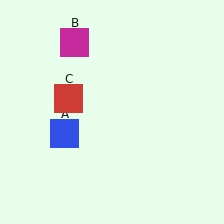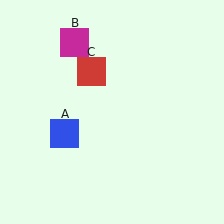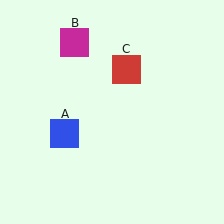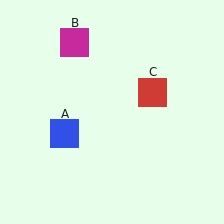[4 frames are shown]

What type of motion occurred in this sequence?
The red square (object C) rotated clockwise around the center of the scene.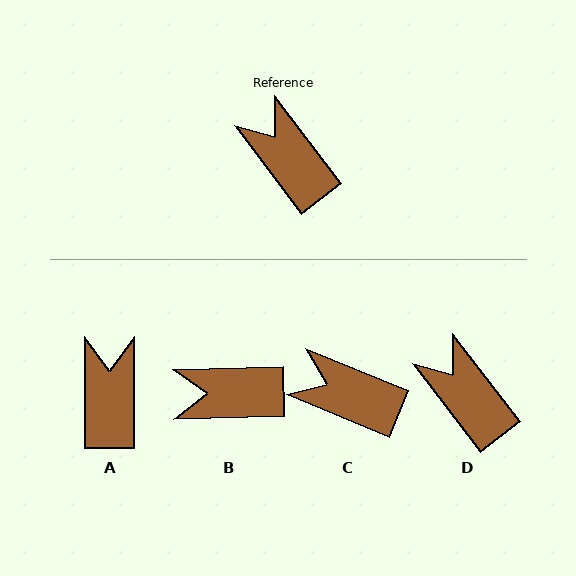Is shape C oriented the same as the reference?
No, it is off by about 31 degrees.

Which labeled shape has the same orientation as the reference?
D.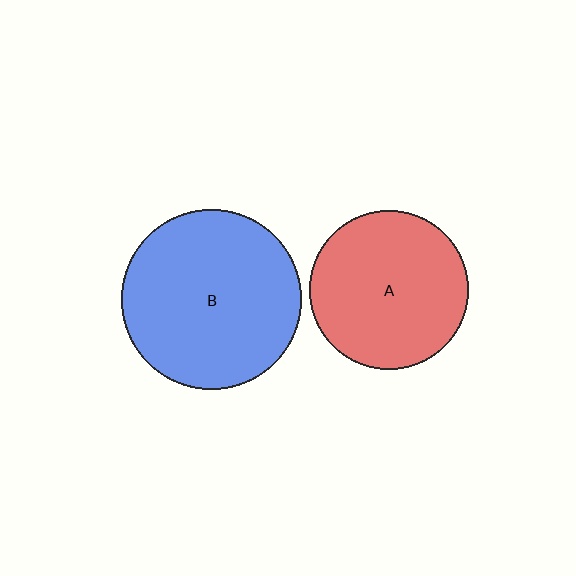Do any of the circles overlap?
No, none of the circles overlap.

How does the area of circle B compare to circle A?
Approximately 1.3 times.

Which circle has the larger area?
Circle B (blue).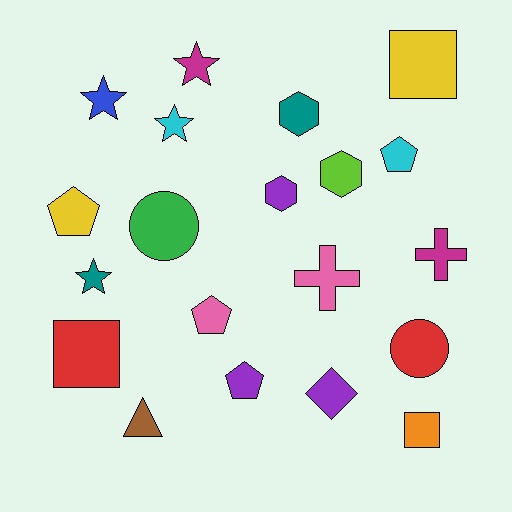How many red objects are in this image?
There are 2 red objects.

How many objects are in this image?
There are 20 objects.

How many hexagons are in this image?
There are 3 hexagons.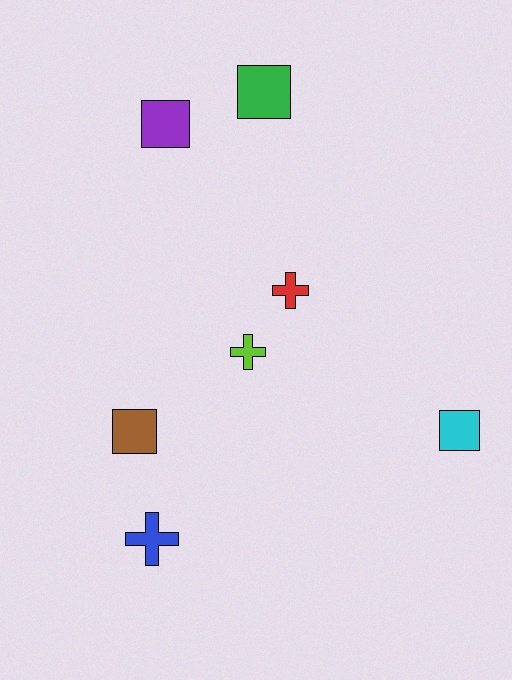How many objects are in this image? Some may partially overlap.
There are 7 objects.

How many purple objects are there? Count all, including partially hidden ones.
There is 1 purple object.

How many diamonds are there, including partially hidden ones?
There are no diamonds.